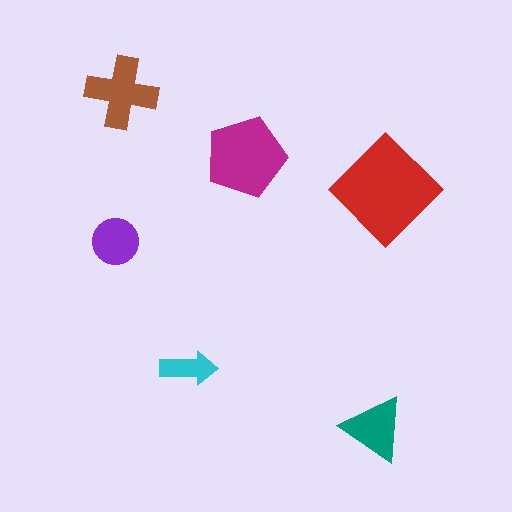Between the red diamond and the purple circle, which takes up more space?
The red diamond.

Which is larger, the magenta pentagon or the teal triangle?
The magenta pentagon.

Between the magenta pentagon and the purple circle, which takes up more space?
The magenta pentagon.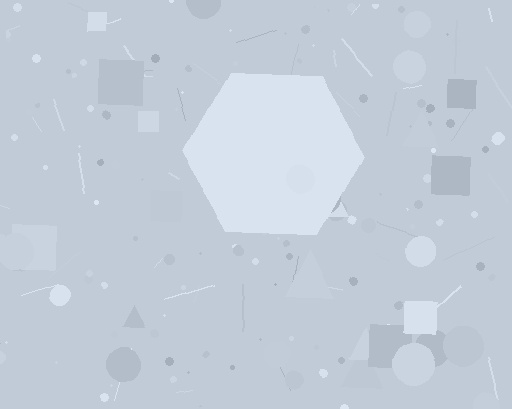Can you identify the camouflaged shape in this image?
The camouflaged shape is a hexagon.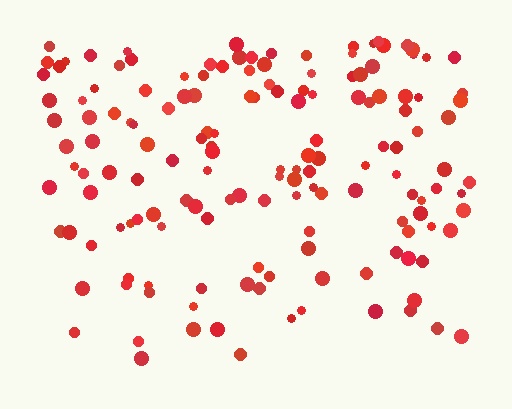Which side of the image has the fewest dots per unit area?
The bottom.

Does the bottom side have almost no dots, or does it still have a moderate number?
Still a moderate number, just noticeably fewer than the top.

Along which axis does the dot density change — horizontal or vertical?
Vertical.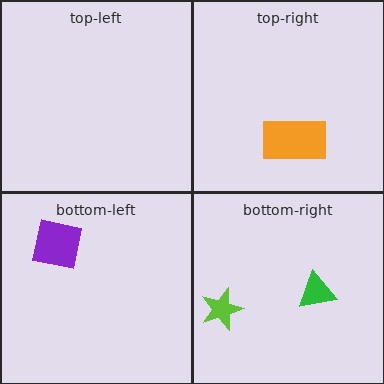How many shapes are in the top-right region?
1.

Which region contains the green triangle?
The bottom-right region.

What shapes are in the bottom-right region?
The green triangle, the lime star.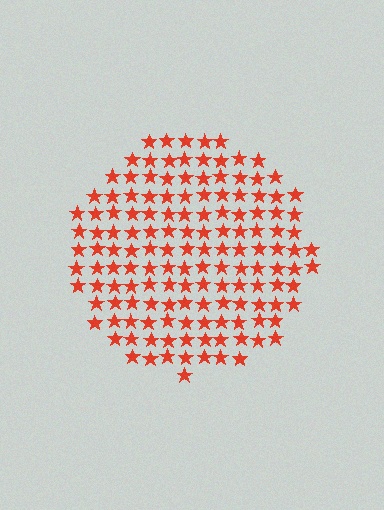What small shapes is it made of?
It is made of small stars.